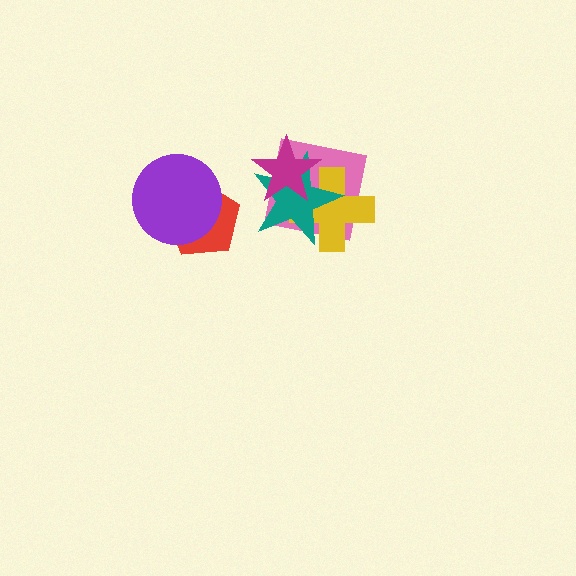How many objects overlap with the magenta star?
3 objects overlap with the magenta star.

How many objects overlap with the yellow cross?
3 objects overlap with the yellow cross.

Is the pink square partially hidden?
Yes, it is partially covered by another shape.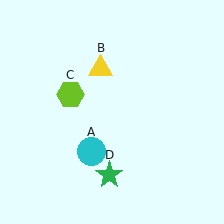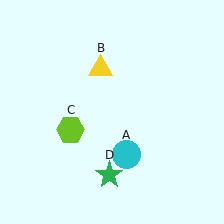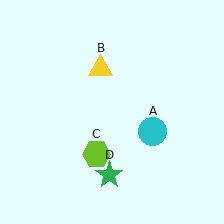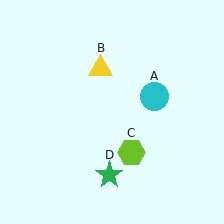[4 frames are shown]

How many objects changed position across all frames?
2 objects changed position: cyan circle (object A), lime hexagon (object C).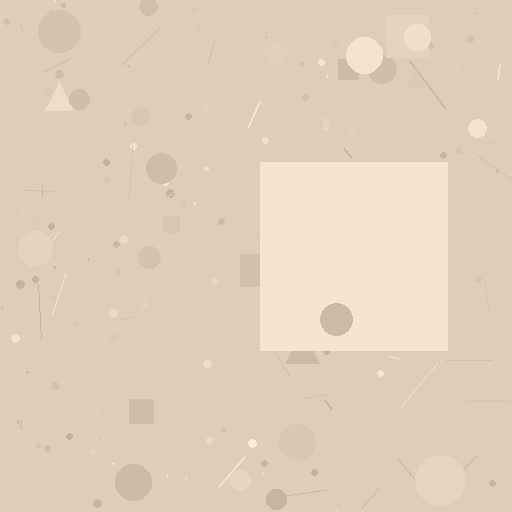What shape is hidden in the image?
A square is hidden in the image.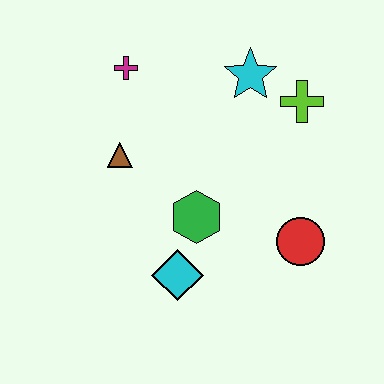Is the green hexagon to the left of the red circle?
Yes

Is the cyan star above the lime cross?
Yes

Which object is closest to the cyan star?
The lime cross is closest to the cyan star.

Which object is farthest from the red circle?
The magenta cross is farthest from the red circle.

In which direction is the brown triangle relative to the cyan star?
The brown triangle is to the left of the cyan star.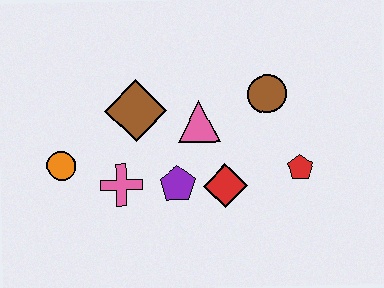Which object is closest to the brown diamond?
The pink triangle is closest to the brown diamond.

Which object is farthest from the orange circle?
The red pentagon is farthest from the orange circle.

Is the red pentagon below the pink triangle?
Yes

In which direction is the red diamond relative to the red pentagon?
The red diamond is to the left of the red pentagon.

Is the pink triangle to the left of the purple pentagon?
No